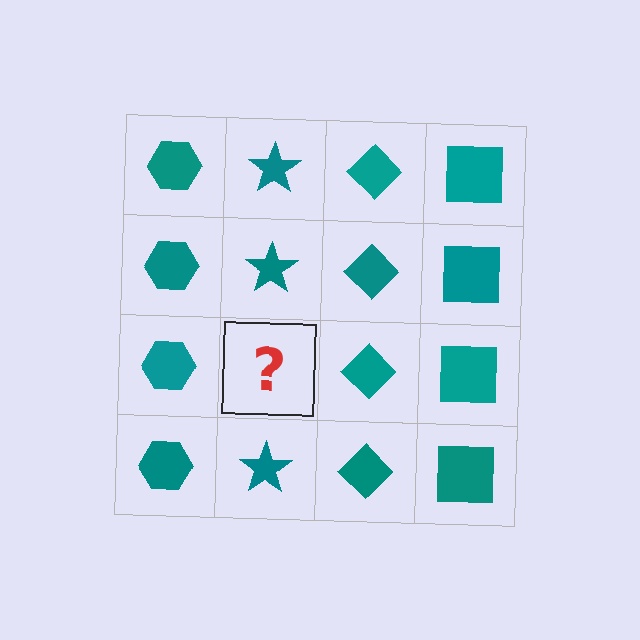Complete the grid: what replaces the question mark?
The question mark should be replaced with a teal star.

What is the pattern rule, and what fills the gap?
The rule is that each column has a consistent shape. The gap should be filled with a teal star.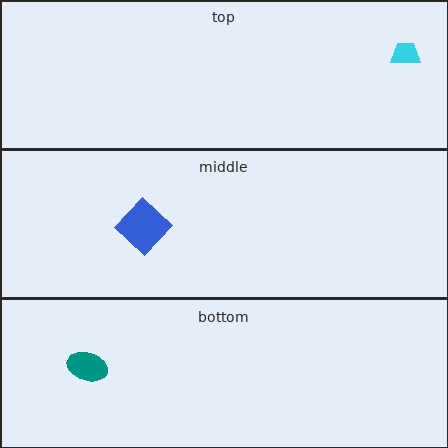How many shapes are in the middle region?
1.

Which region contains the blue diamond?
The middle region.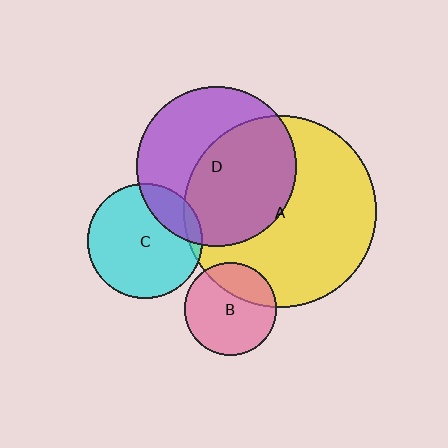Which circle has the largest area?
Circle A (yellow).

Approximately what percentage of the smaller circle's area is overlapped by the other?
Approximately 5%.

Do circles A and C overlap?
Yes.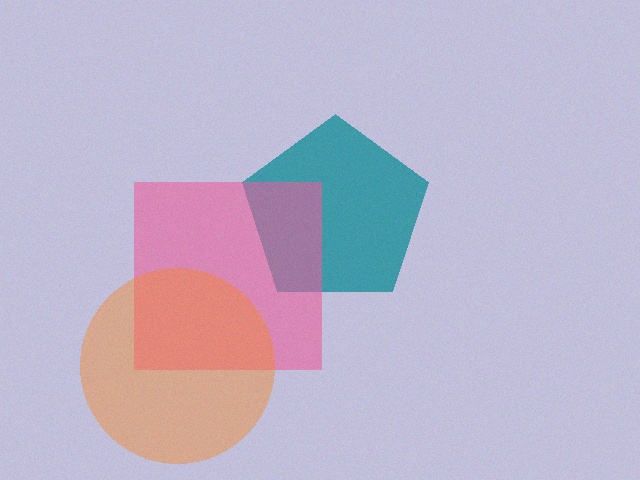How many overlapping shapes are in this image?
There are 3 overlapping shapes in the image.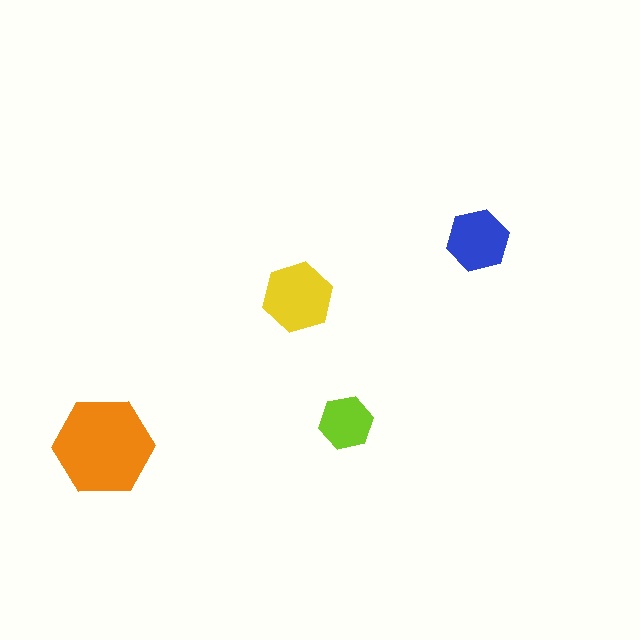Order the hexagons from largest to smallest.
the orange one, the yellow one, the blue one, the lime one.